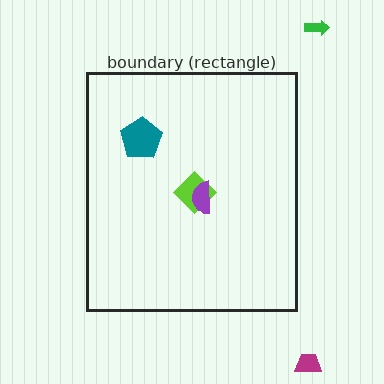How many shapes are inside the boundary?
3 inside, 2 outside.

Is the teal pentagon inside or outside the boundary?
Inside.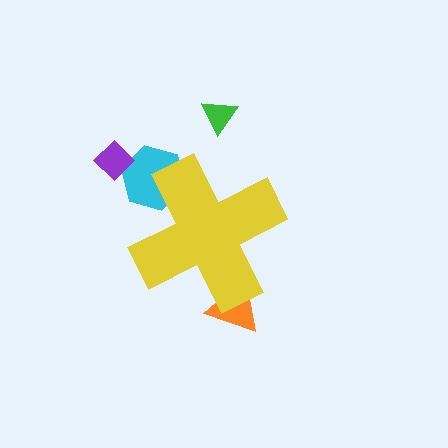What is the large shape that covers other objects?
A yellow cross.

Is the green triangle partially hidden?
No, the green triangle is fully visible.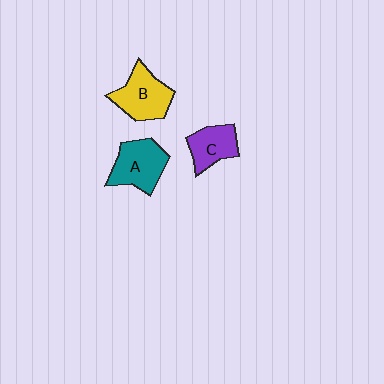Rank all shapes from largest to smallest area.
From largest to smallest: A (teal), B (yellow), C (purple).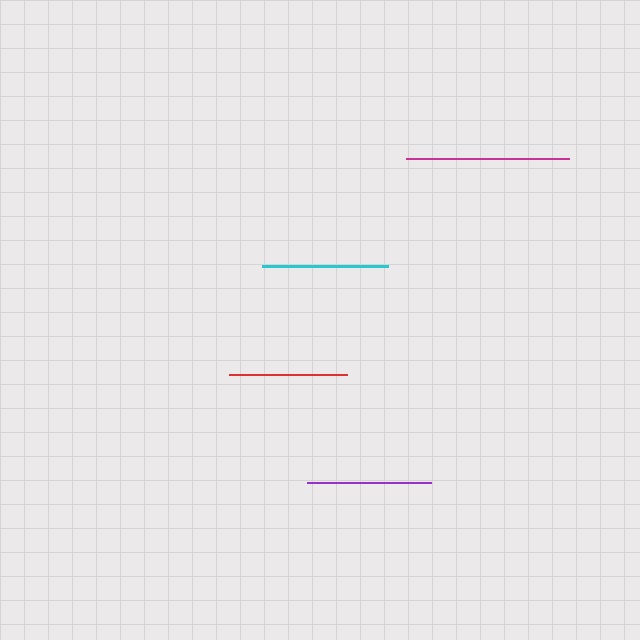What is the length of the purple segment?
The purple segment is approximately 124 pixels long.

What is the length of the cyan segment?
The cyan segment is approximately 126 pixels long.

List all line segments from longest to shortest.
From longest to shortest: magenta, cyan, purple, red.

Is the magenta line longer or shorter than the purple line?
The magenta line is longer than the purple line.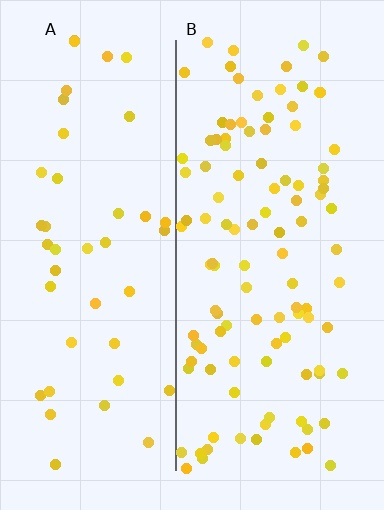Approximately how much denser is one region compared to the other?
Approximately 2.4× — region B over region A.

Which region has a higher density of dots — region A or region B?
B (the right).